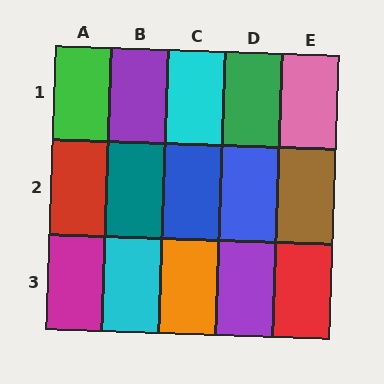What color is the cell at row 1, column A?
Green.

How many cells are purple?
2 cells are purple.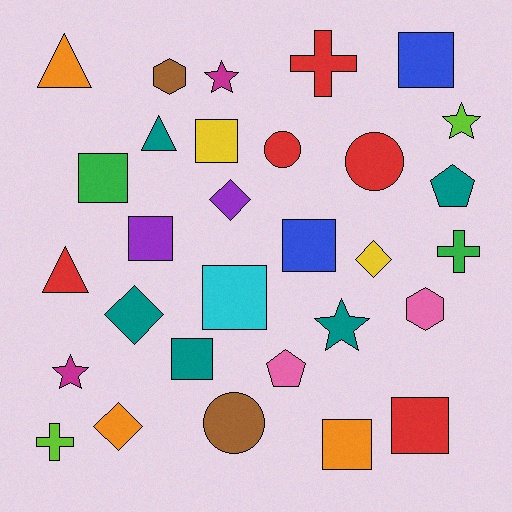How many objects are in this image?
There are 30 objects.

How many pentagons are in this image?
There are 2 pentagons.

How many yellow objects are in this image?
There are 2 yellow objects.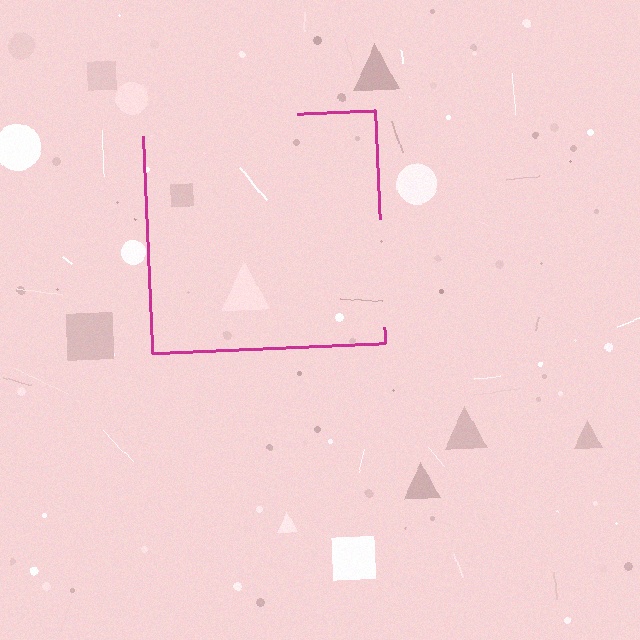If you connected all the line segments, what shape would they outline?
They would outline a square.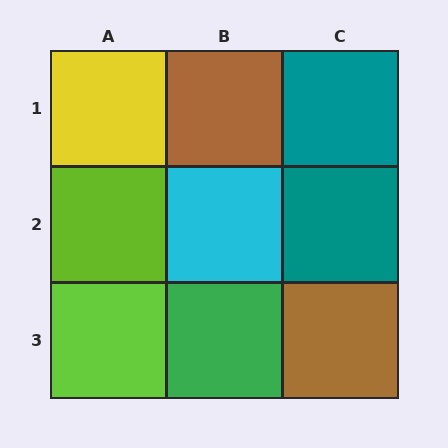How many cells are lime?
2 cells are lime.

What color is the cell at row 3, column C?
Brown.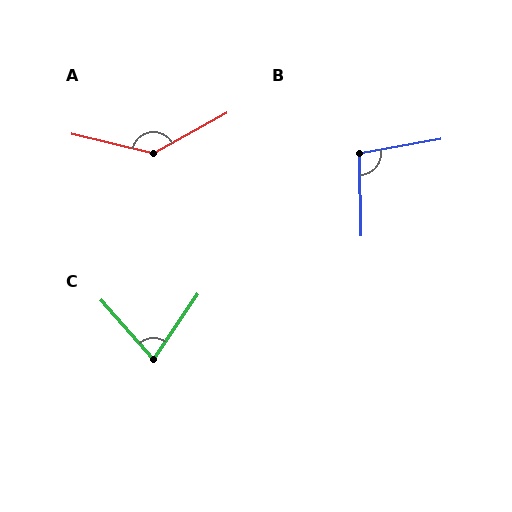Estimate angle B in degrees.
Approximately 99 degrees.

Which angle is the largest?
A, at approximately 138 degrees.